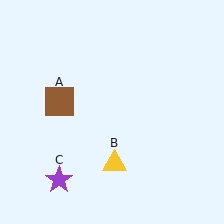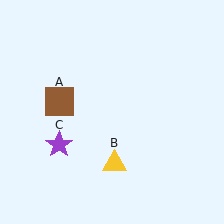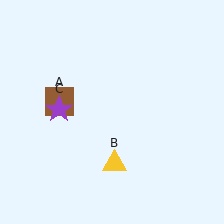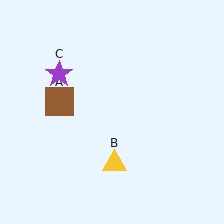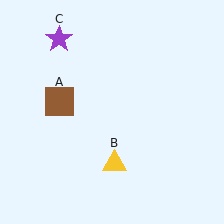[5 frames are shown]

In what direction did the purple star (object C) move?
The purple star (object C) moved up.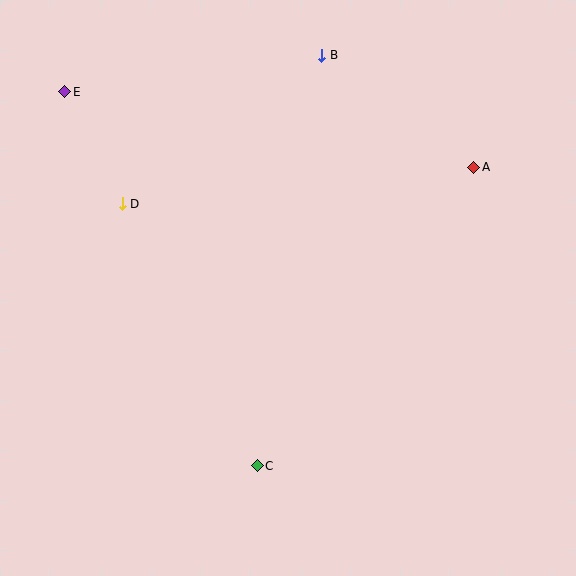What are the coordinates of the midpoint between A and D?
The midpoint between A and D is at (298, 186).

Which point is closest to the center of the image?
Point C at (257, 466) is closest to the center.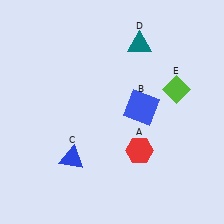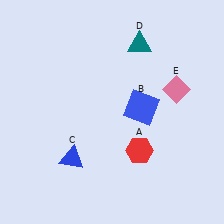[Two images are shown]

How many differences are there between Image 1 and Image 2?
There is 1 difference between the two images.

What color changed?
The diamond (E) changed from lime in Image 1 to pink in Image 2.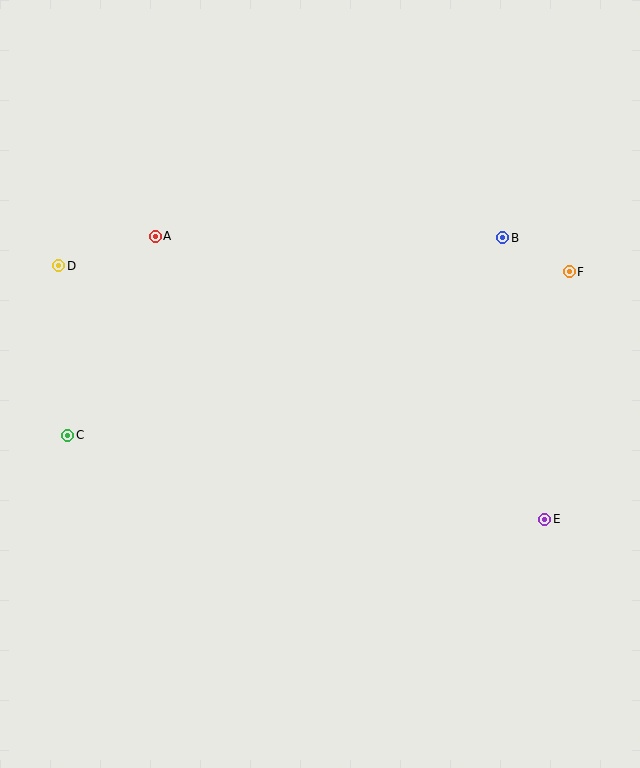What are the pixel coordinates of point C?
Point C is at (68, 435).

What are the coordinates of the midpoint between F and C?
The midpoint between F and C is at (319, 353).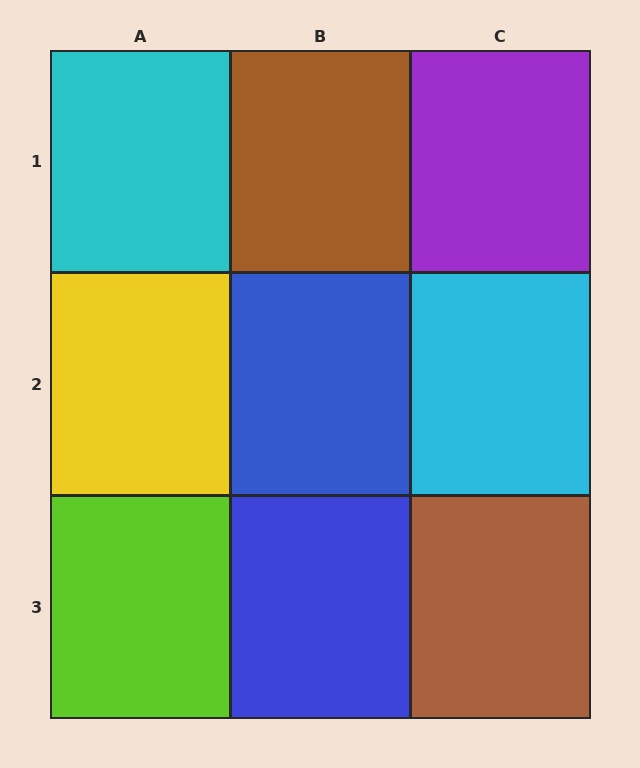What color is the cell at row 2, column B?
Blue.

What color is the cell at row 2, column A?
Yellow.